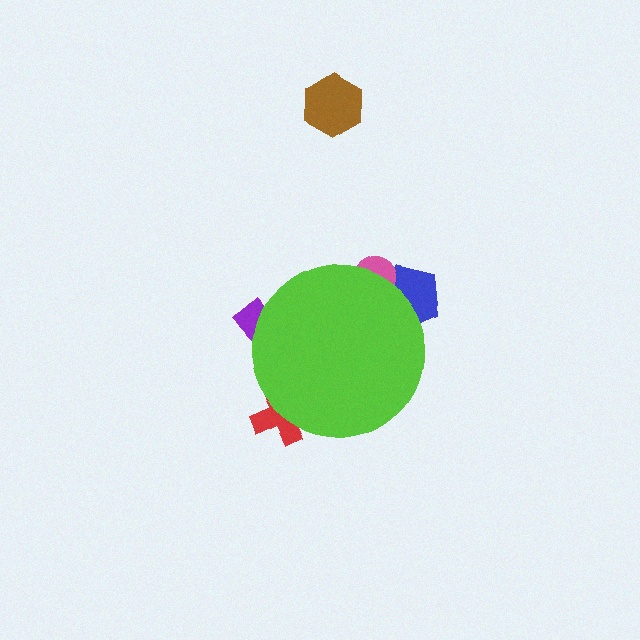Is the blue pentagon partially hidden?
Yes, the blue pentagon is partially hidden behind the lime circle.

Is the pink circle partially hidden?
Yes, the pink circle is partially hidden behind the lime circle.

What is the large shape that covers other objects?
A lime circle.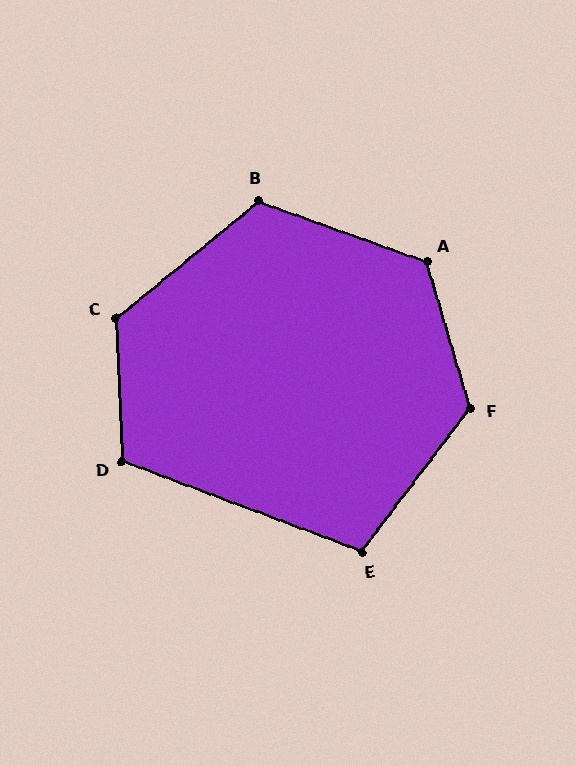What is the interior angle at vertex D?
Approximately 113 degrees (obtuse).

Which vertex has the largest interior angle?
C, at approximately 127 degrees.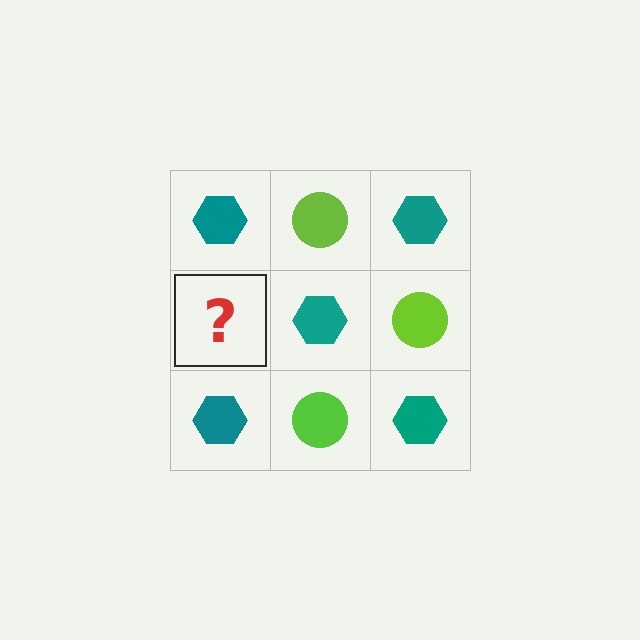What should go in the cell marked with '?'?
The missing cell should contain a lime circle.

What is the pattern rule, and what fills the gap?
The rule is that it alternates teal hexagon and lime circle in a checkerboard pattern. The gap should be filled with a lime circle.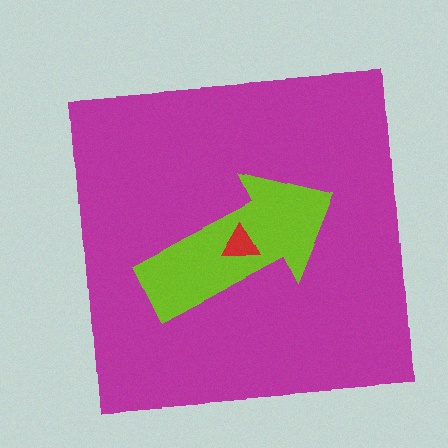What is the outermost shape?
The magenta square.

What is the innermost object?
The red triangle.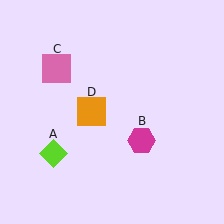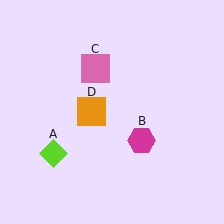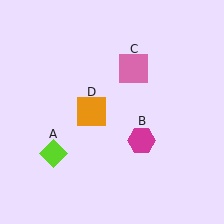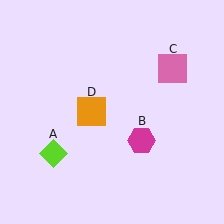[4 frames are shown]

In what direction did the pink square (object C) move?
The pink square (object C) moved right.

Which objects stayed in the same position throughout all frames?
Lime diamond (object A) and magenta hexagon (object B) and orange square (object D) remained stationary.